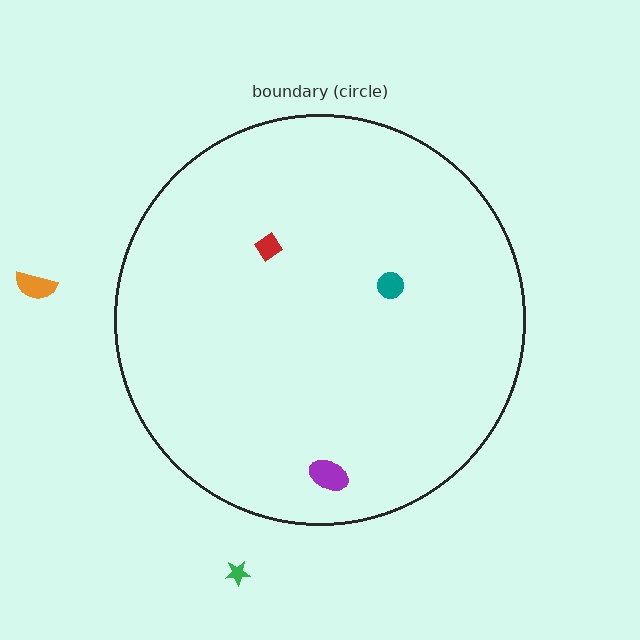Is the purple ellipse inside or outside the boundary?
Inside.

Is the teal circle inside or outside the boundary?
Inside.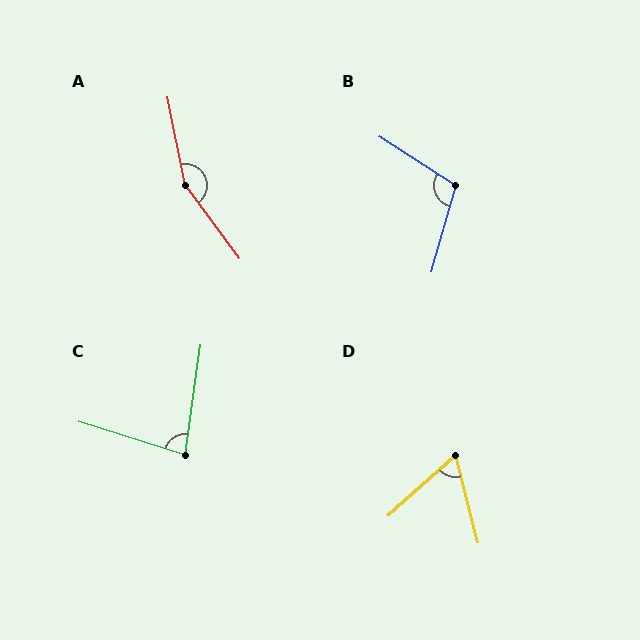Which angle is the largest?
A, at approximately 155 degrees.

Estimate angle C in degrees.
Approximately 80 degrees.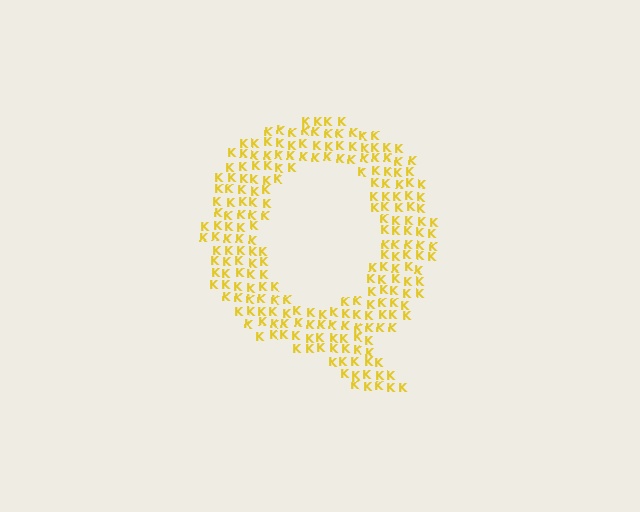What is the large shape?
The large shape is the letter Q.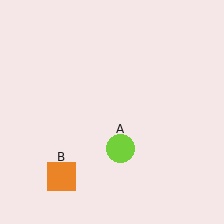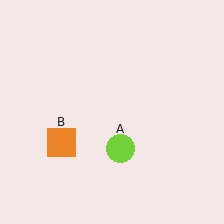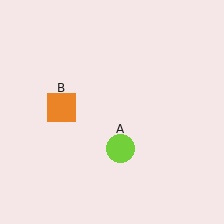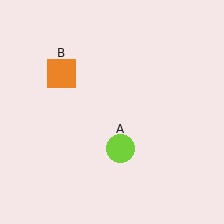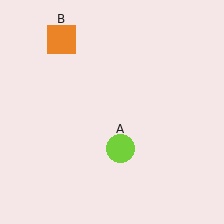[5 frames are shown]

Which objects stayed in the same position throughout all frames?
Lime circle (object A) remained stationary.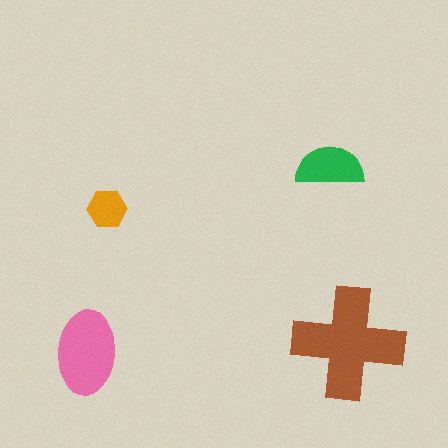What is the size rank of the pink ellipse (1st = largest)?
2nd.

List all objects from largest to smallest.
The brown cross, the pink ellipse, the green semicircle, the orange hexagon.